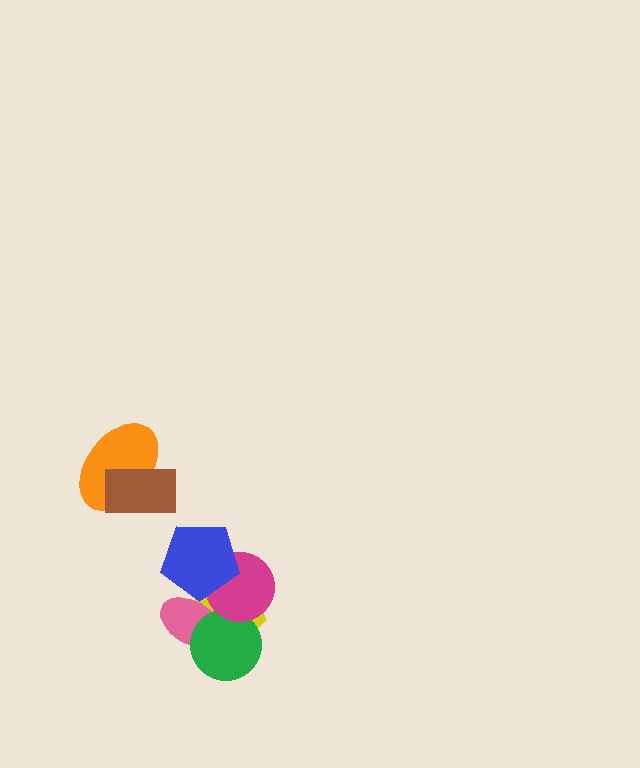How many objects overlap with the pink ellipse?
3 objects overlap with the pink ellipse.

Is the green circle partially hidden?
Yes, it is partially covered by another shape.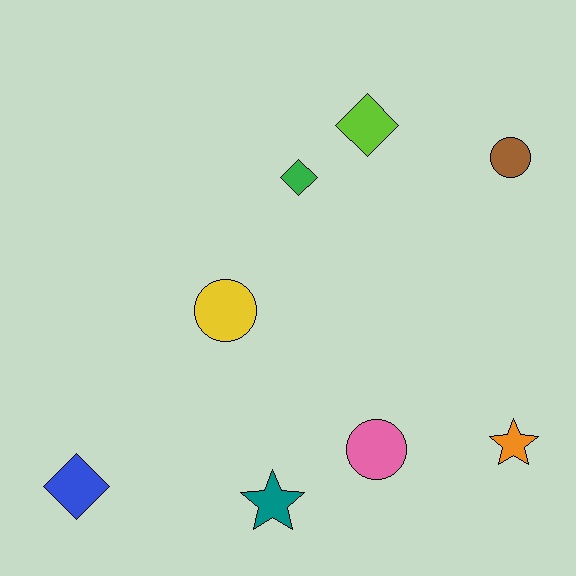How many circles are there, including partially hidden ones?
There are 3 circles.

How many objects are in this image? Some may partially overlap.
There are 8 objects.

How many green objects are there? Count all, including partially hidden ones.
There is 1 green object.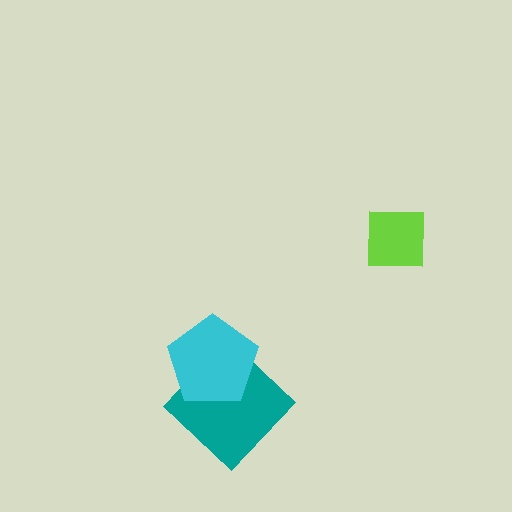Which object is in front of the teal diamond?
The cyan pentagon is in front of the teal diamond.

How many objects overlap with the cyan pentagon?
1 object overlaps with the cyan pentagon.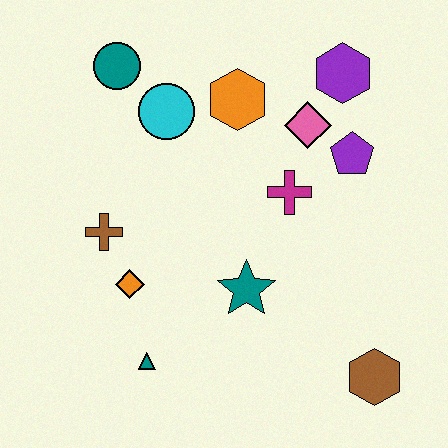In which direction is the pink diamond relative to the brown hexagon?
The pink diamond is above the brown hexagon.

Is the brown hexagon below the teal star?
Yes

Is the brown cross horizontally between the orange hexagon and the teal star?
No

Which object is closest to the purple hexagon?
The pink diamond is closest to the purple hexagon.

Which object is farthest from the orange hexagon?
The brown hexagon is farthest from the orange hexagon.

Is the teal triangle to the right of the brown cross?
Yes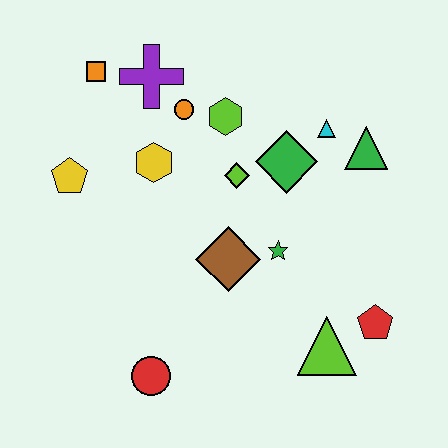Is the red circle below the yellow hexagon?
Yes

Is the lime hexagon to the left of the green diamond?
Yes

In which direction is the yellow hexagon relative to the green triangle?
The yellow hexagon is to the left of the green triangle.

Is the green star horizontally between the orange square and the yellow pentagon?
No